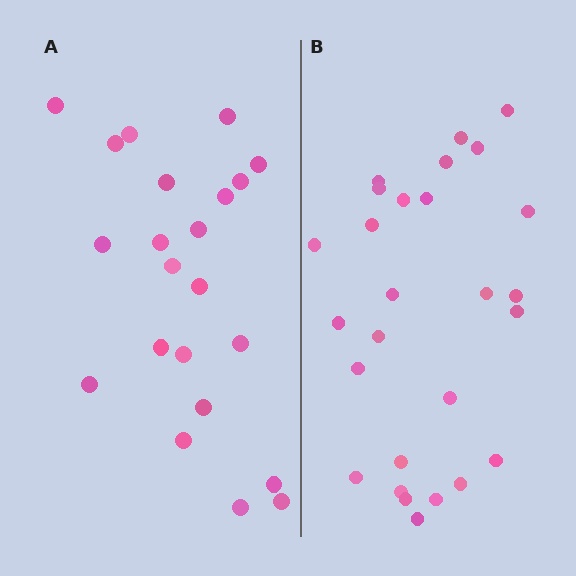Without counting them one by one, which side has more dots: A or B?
Region B (the right region) has more dots.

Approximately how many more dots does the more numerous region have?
Region B has about 5 more dots than region A.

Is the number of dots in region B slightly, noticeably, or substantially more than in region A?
Region B has only slightly more — the two regions are fairly close. The ratio is roughly 1.2 to 1.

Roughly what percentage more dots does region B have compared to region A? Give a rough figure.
About 25% more.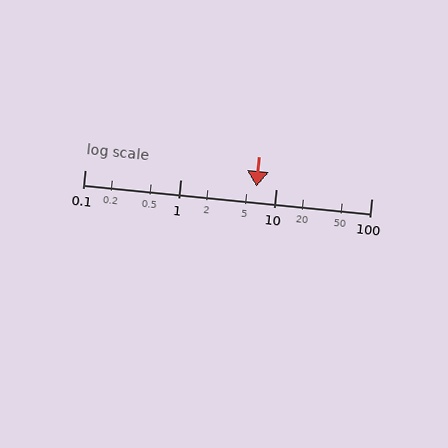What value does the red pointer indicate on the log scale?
The pointer indicates approximately 6.3.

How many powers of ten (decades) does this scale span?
The scale spans 3 decades, from 0.1 to 100.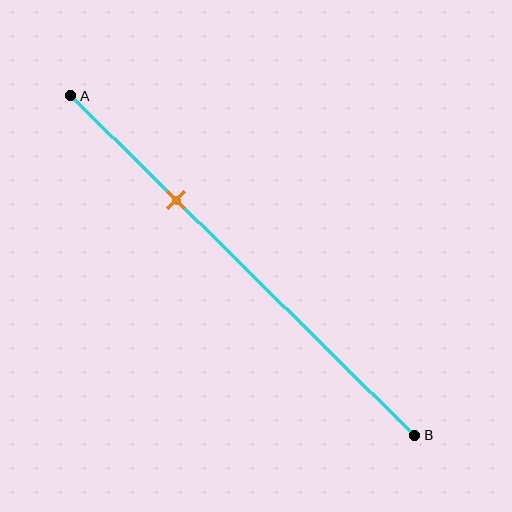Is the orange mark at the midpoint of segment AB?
No, the mark is at about 30% from A, not at the 50% midpoint.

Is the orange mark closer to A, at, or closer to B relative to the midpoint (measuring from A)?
The orange mark is closer to point A than the midpoint of segment AB.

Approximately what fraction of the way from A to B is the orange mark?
The orange mark is approximately 30% of the way from A to B.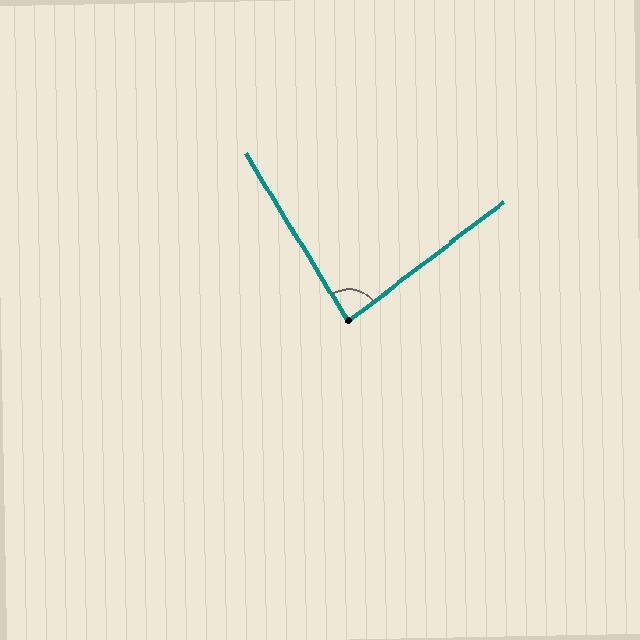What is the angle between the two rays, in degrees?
Approximately 84 degrees.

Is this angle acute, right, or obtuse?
It is acute.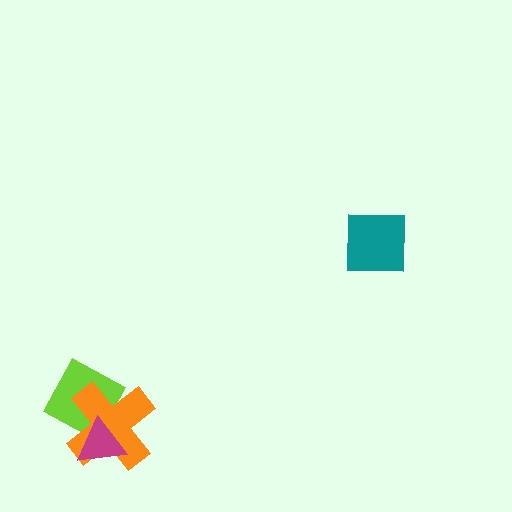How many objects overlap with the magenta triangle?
2 objects overlap with the magenta triangle.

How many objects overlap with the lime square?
2 objects overlap with the lime square.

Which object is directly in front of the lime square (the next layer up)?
The orange cross is directly in front of the lime square.